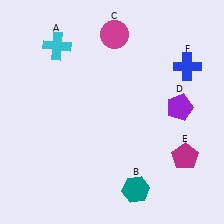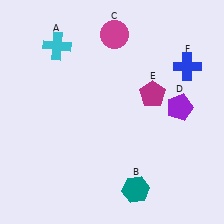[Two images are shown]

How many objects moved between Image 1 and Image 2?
1 object moved between the two images.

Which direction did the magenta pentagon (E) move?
The magenta pentagon (E) moved up.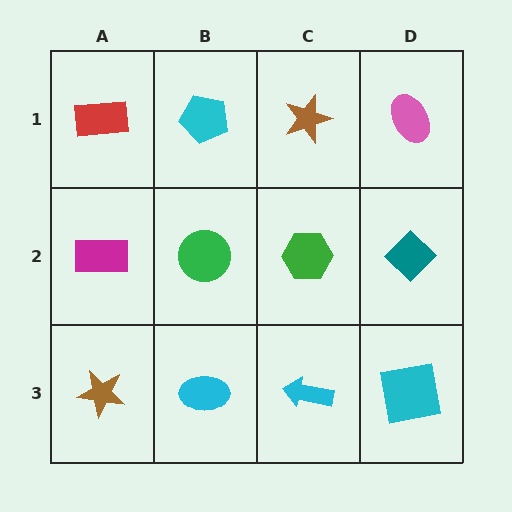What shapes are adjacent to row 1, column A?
A magenta rectangle (row 2, column A), a cyan pentagon (row 1, column B).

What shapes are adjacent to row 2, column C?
A brown star (row 1, column C), a cyan arrow (row 3, column C), a green circle (row 2, column B), a teal diamond (row 2, column D).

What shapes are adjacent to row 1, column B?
A green circle (row 2, column B), a red rectangle (row 1, column A), a brown star (row 1, column C).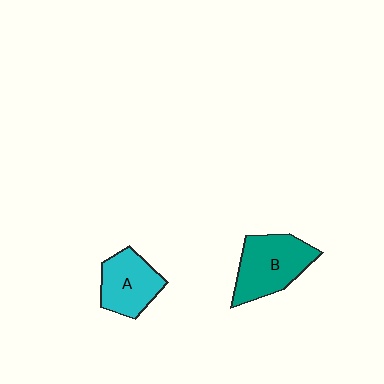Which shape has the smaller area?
Shape A (cyan).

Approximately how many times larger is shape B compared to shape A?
Approximately 1.3 times.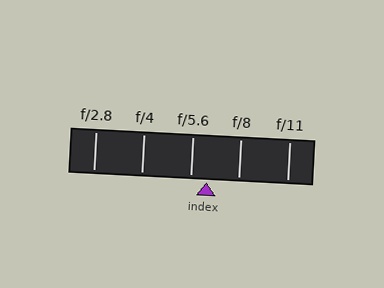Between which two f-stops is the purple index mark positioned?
The index mark is between f/5.6 and f/8.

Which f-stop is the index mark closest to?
The index mark is closest to f/5.6.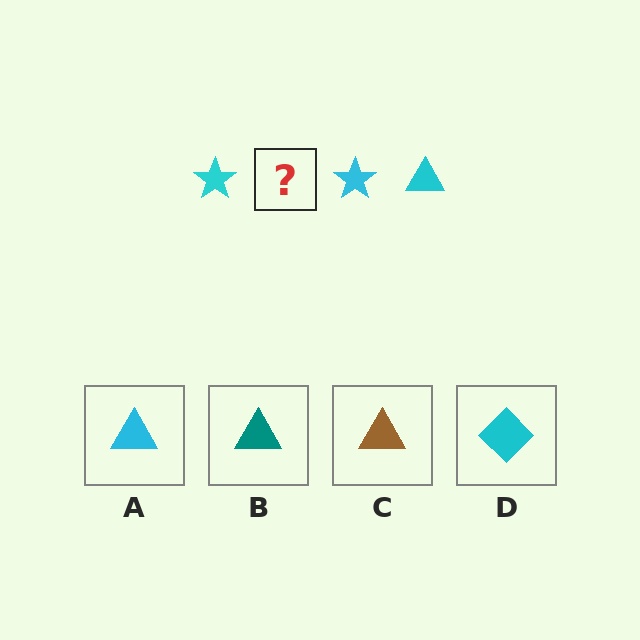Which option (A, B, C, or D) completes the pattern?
A.